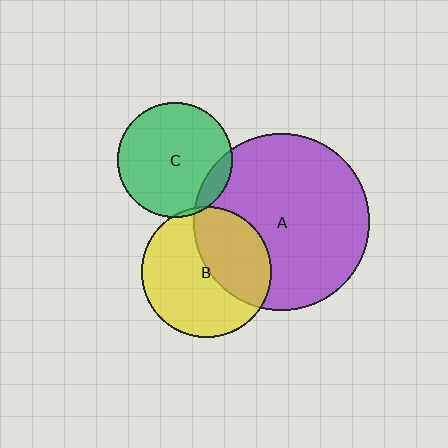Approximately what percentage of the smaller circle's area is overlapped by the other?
Approximately 40%.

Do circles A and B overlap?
Yes.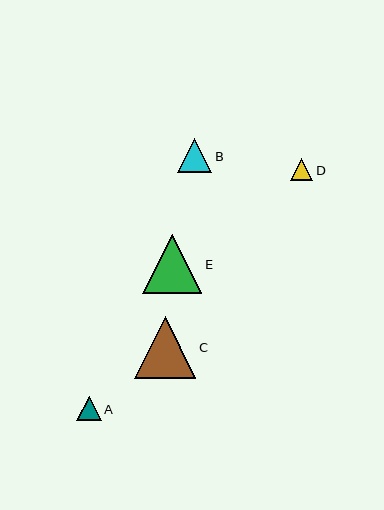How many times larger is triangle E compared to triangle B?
Triangle E is approximately 1.7 times the size of triangle B.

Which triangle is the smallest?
Triangle D is the smallest with a size of approximately 22 pixels.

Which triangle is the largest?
Triangle C is the largest with a size of approximately 62 pixels.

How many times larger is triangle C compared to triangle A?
Triangle C is approximately 2.6 times the size of triangle A.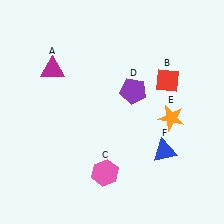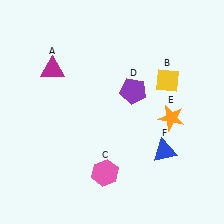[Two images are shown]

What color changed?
The diamond (B) changed from red in Image 1 to yellow in Image 2.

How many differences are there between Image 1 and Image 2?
There is 1 difference between the two images.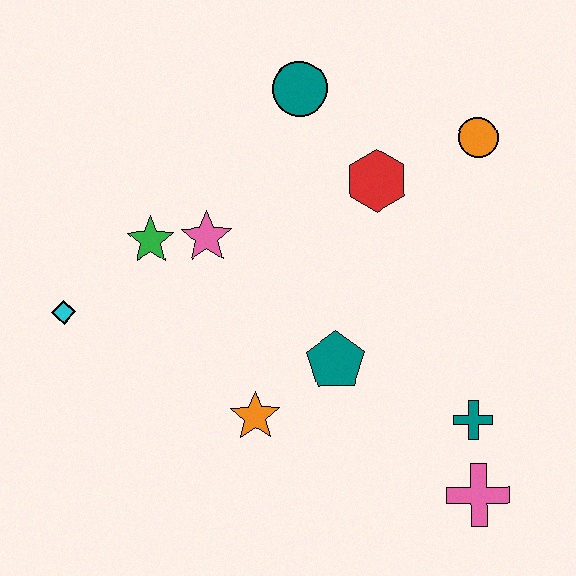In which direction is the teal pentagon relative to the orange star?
The teal pentagon is to the right of the orange star.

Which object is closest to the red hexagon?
The orange circle is closest to the red hexagon.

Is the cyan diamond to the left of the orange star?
Yes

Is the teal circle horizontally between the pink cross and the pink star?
Yes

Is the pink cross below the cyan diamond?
Yes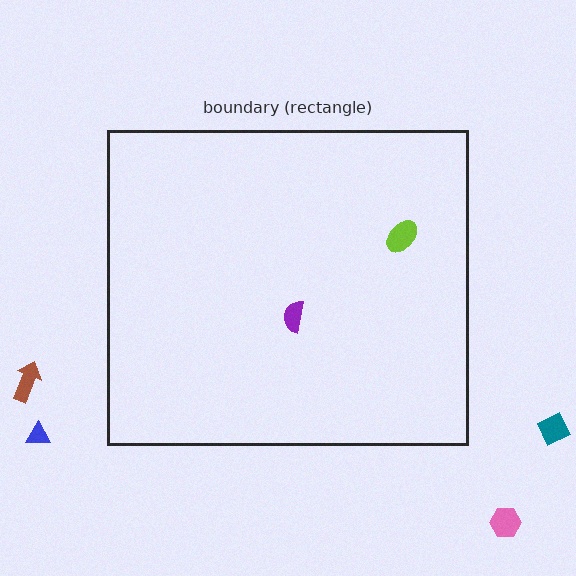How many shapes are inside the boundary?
2 inside, 4 outside.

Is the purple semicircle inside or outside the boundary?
Inside.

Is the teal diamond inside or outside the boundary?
Outside.